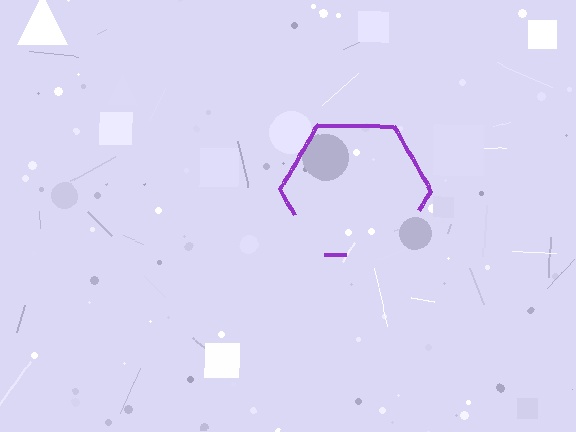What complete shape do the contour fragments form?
The contour fragments form a hexagon.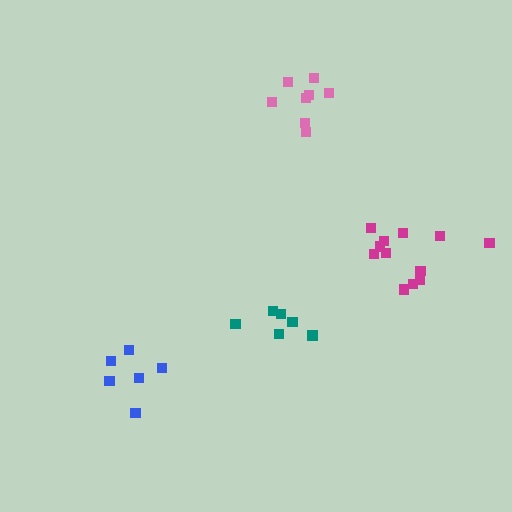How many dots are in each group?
Group 1: 12 dots, Group 2: 8 dots, Group 3: 6 dots, Group 4: 6 dots (32 total).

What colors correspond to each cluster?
The clusters are colored: magenta, pink, teal, blue.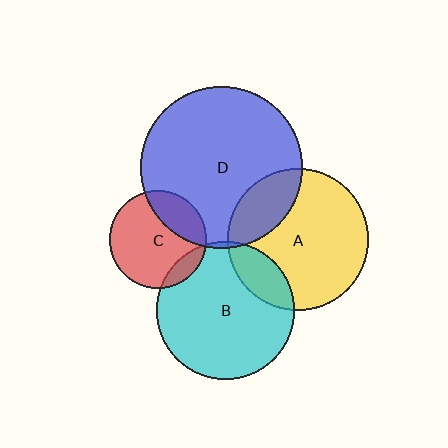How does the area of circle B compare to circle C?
Approximately 2.0 times.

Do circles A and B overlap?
Yes.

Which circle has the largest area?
Circle D (blue).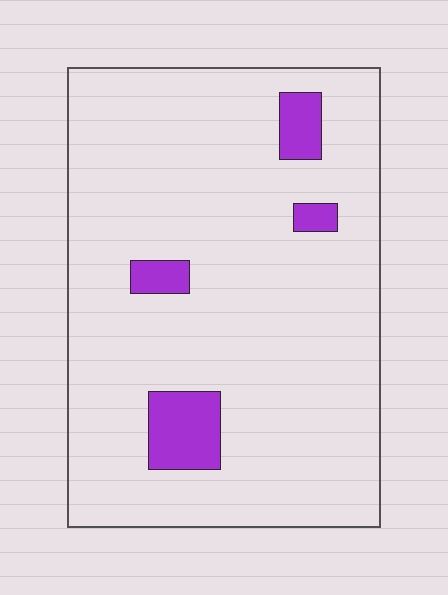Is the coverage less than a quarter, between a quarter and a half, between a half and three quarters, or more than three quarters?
Less than a quarter.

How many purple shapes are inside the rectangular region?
4.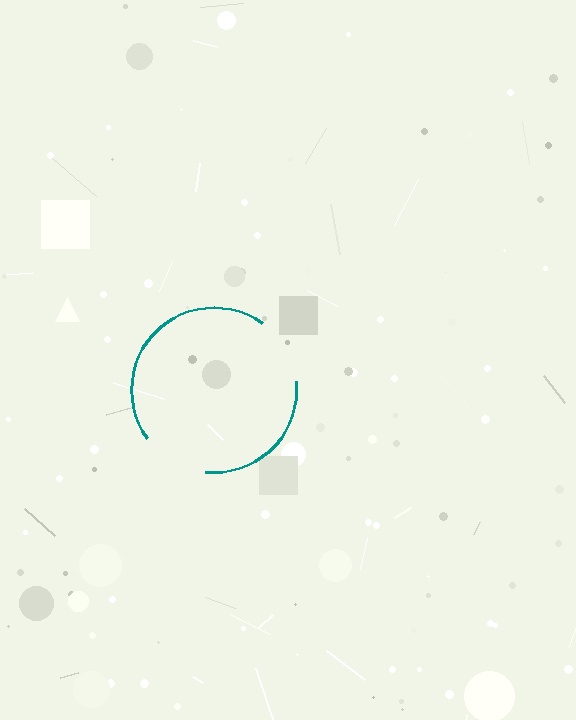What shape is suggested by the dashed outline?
The dashed outline suggests a circle.